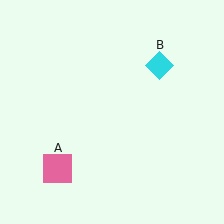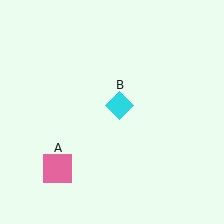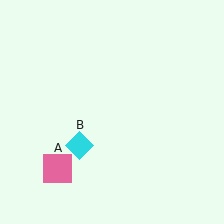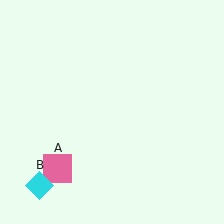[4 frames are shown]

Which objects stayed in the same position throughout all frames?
Pink square (object A) remained stationary.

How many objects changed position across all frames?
1 object changed position: cyan diamond (object B).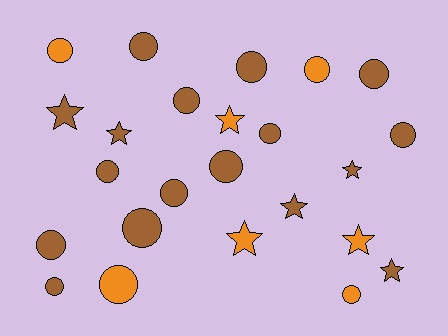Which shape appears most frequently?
Circle, with 16 objects.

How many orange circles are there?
There are 4 orange circles.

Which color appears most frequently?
Brown, with 17 objects.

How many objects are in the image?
There are 24 objects.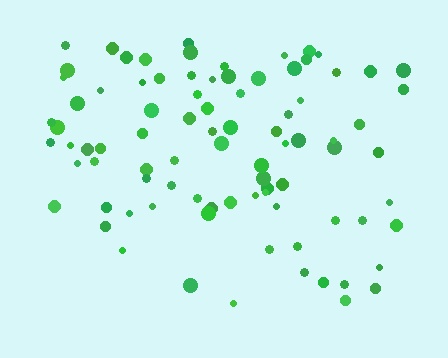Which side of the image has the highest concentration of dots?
The top.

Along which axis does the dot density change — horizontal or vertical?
Vertical.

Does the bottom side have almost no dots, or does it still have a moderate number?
Still a moderate number, just noticeably fewer than the top.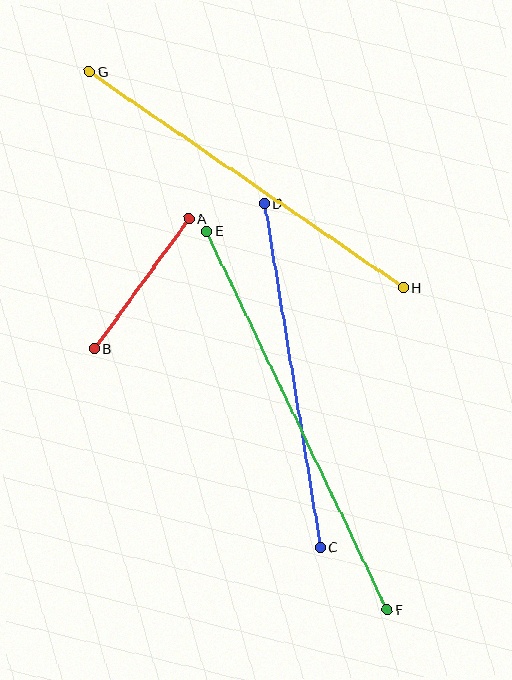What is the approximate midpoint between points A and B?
The midpoint is at approximately (142, 284) pixels.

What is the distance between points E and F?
The distance is approximately 420 pixels.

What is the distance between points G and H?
The distance is approximately 381 pixels.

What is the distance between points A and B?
The distance is approximately 160 pixels.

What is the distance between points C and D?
The distance is approximately 349 pixels.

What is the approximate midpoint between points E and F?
The midpoint is at approximately (297, 421) pixels.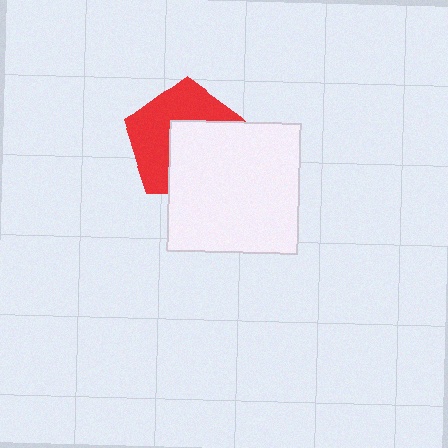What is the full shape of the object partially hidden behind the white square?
The partially hidden object is a red pentagon.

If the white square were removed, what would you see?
You would see the complete red pentagon.